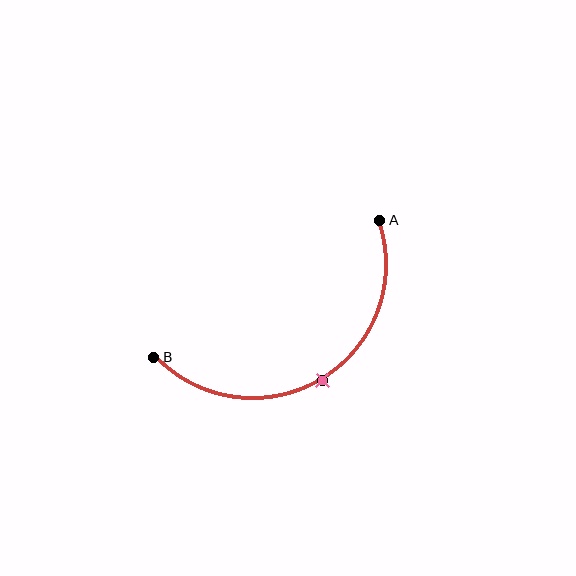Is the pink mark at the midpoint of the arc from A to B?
Yes. The pink mark lies on the arc at equal arc-length from both A and B — it is the arc midpoint.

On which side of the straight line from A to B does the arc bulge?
The arc bulges below the straight line connecting A and B.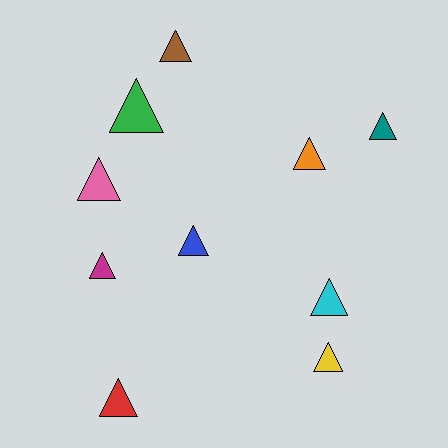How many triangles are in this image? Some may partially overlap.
There are 10 triangles.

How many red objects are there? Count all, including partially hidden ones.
There is 1 red object.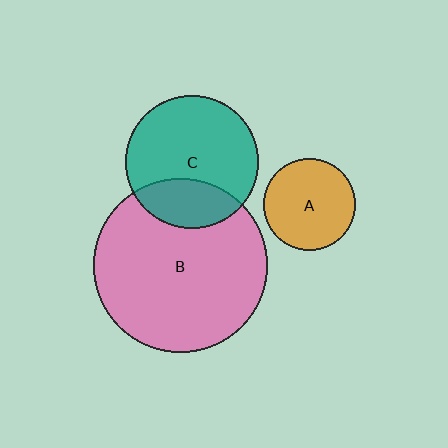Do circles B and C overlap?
Yes.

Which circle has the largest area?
Circle B (pink).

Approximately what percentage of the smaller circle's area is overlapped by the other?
Approximately 25%.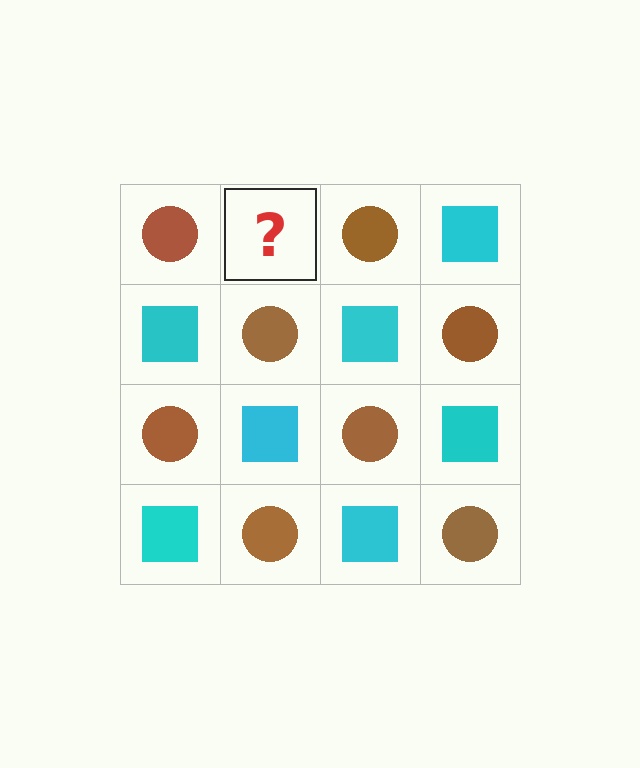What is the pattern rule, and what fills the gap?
The rule is that it alternates brown circle and cyan square in a checkerboard pattern. The gap should be filled with a cyan square.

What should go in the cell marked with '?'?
The missing cell should contain a cyan square.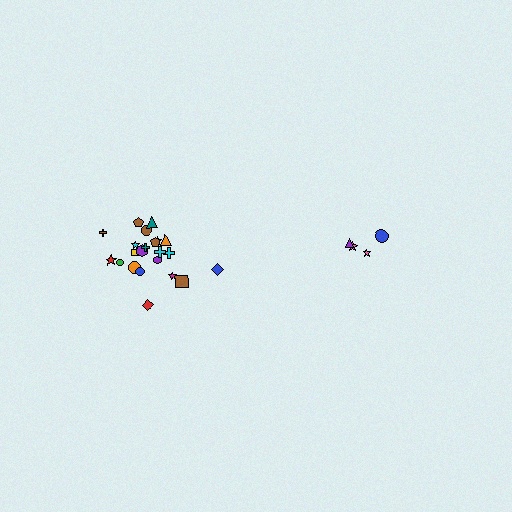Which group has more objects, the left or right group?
The left group.